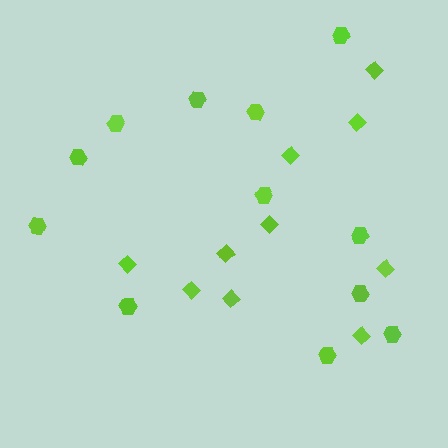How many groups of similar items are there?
There are 2 groups: one group of hexagons (12) and one group of diamonds (10).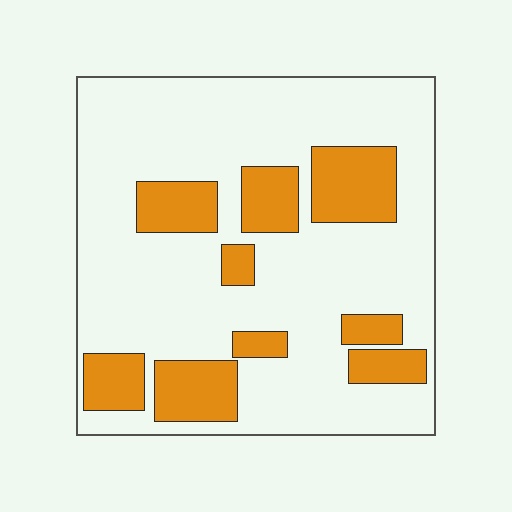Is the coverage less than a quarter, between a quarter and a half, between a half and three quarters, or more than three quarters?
Less than a quarter.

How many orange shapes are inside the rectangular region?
9.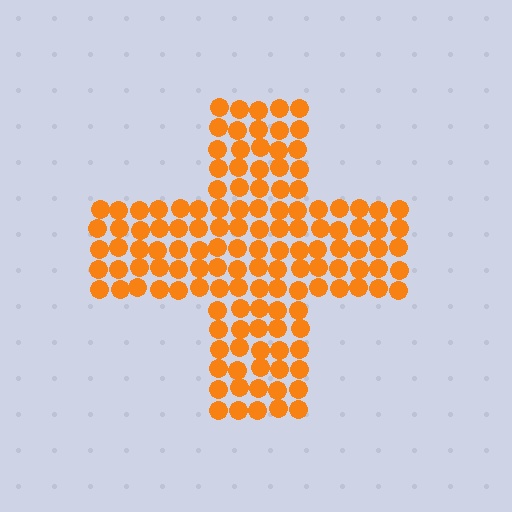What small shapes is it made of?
It is made of small circles.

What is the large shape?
The large shape is a cross.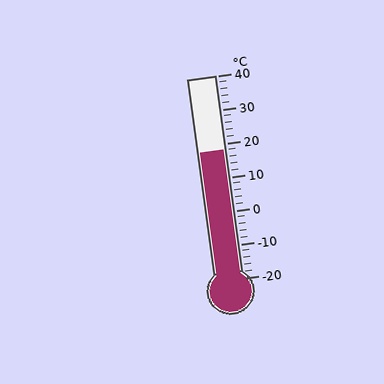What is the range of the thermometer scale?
The thermometer scale ranges from -20°C to 40°C.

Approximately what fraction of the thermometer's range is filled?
The thermometer is filled to approximately 65% of its range.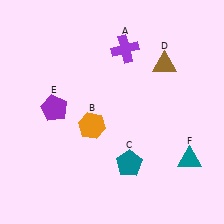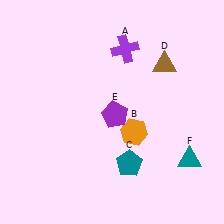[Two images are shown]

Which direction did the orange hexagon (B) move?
The orange hexagon (B) moved right.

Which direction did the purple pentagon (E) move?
The purple pentagon (E) moved right.